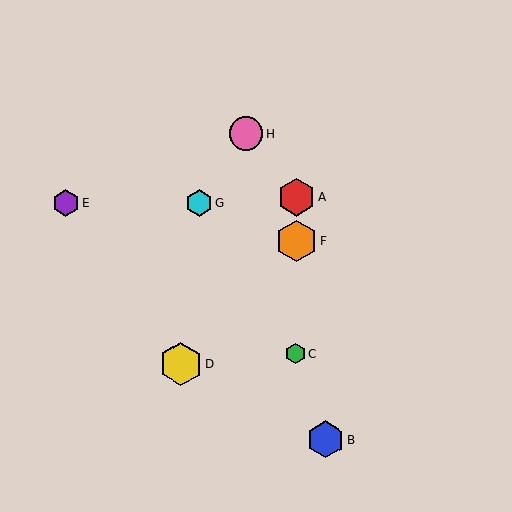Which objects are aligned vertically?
Objects A, C, F are aligned vertically.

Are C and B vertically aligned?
No, C is at x≈296 and B is at x≈326.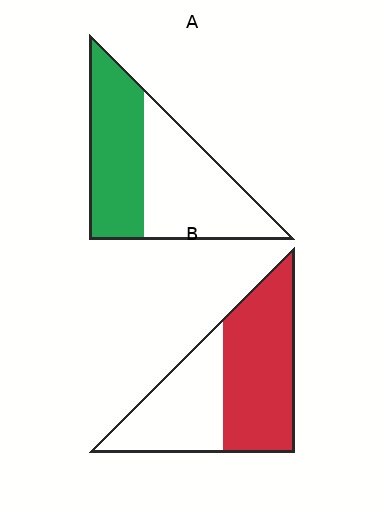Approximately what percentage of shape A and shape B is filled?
A is approximately 45% and B is approximately 60%.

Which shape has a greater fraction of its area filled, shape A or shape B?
Shape B.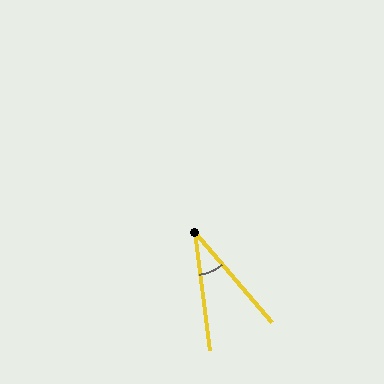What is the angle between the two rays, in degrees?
Approximately 33 degrees.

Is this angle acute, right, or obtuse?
It is acute.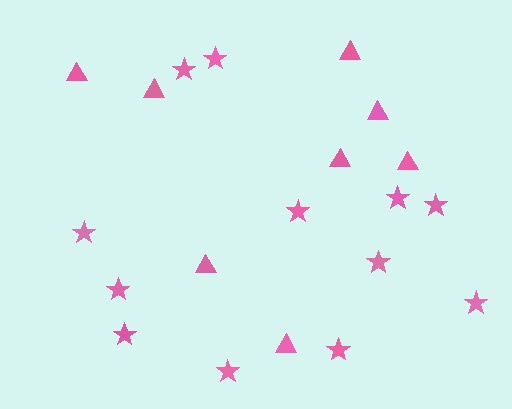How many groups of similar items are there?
There are 2 groups: one group of triangles (8) and one group of stars (12).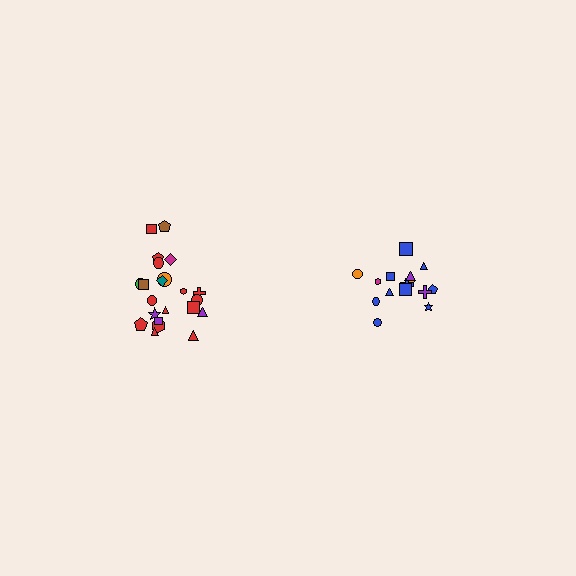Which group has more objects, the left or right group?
The left group.